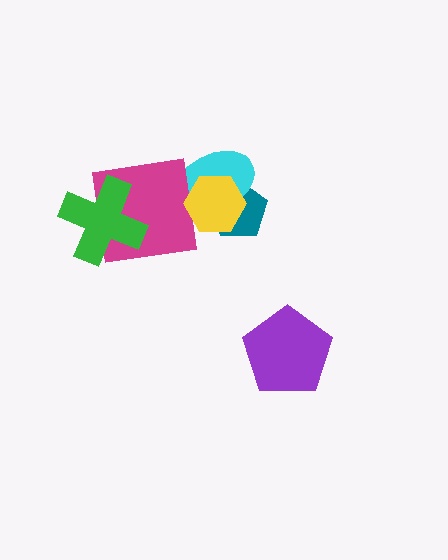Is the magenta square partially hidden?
Yes, it is partially covered by another shape.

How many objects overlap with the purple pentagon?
0 objects overlap with the purple pentagon.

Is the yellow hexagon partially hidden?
No, no other shape covers it.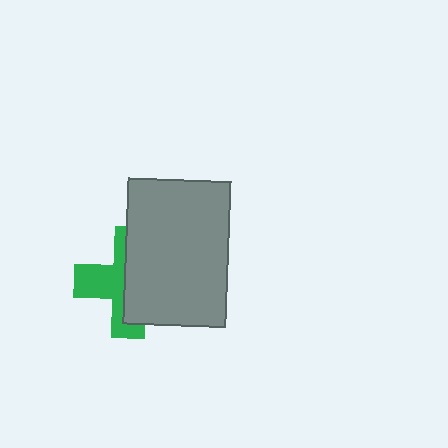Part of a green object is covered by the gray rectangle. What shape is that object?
It is a cross.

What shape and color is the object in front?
The object in front is a gray rectangle.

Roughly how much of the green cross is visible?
A small part of it is visible (roughly 44%).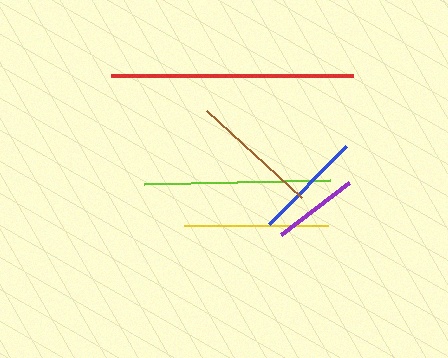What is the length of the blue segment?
The blue segment is approximately 110 pixels long.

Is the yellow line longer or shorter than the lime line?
The lime line is longer than the yellow line.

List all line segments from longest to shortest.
From longest to shortest: red, lime, yellow, brown, blue, purple.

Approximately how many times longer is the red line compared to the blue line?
The red line is approximately 2.2 times the length of the blue line.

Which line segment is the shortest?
The purple line is the shortest at approximately 85 pixels.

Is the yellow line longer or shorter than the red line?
The red line is longer than the yellow line.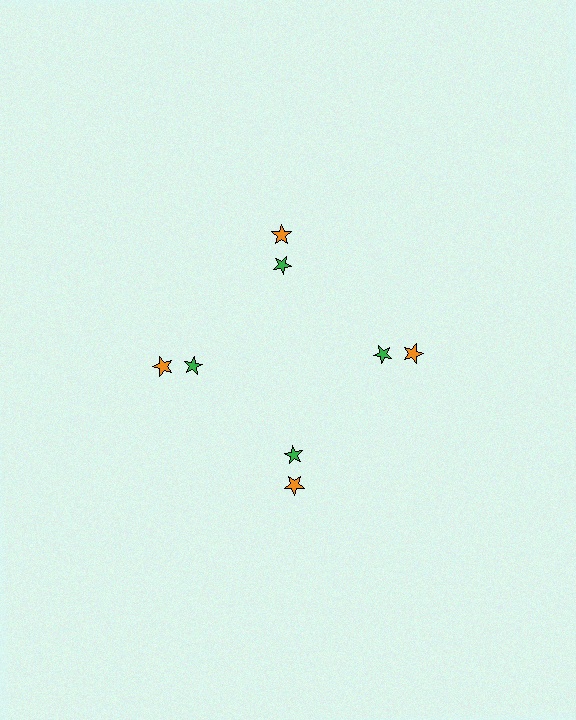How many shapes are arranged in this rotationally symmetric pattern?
There are 8 shapes, arranged in 4 groups of 2.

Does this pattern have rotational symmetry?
Yes, this pattern has 4-fold rotational symmetry. It looks the same after rotating 90 degrees around the center.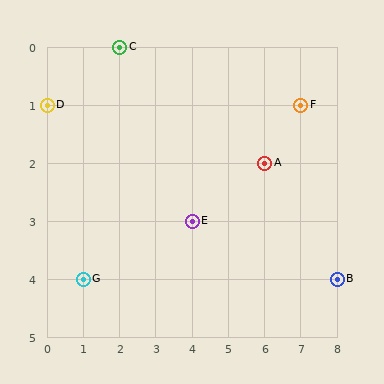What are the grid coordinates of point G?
Point G is at grid coordinates (1, 4).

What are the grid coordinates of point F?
Point F is at grid coordinates (7, 1).